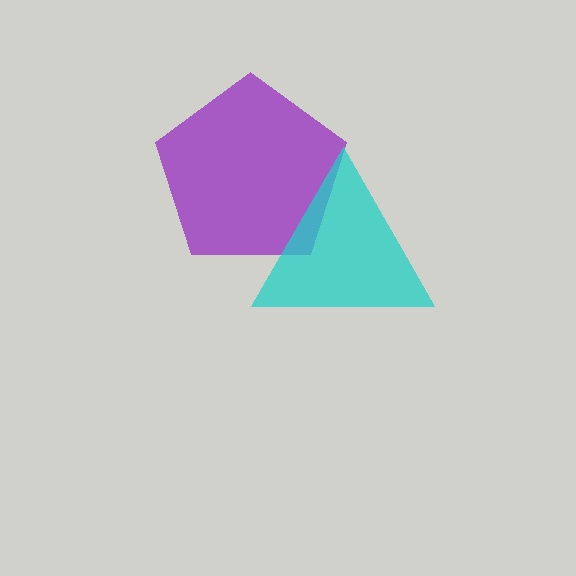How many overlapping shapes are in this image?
There are 2 overlapping shapes in the image.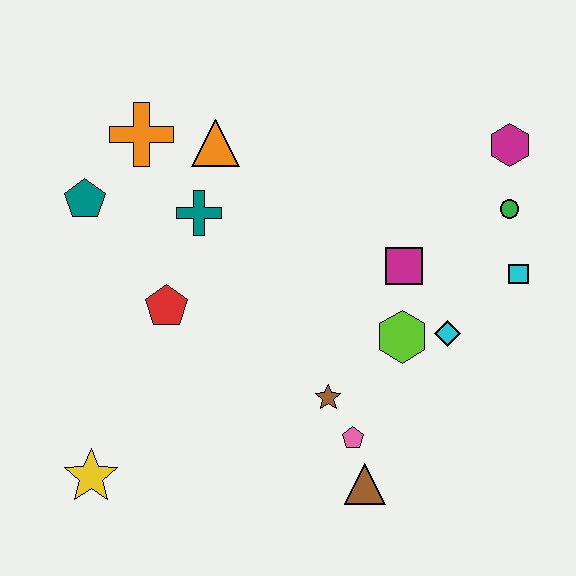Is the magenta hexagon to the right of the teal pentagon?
Yes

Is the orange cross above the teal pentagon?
Yes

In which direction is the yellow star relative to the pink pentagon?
The yellow star is to the left of the pink pentagon.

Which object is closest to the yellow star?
The red pentagon is closest to the yellow star.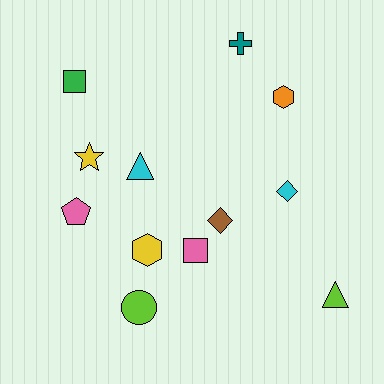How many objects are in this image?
There are 12 objects.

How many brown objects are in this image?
There is 1 brown object.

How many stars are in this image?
There is 1 star.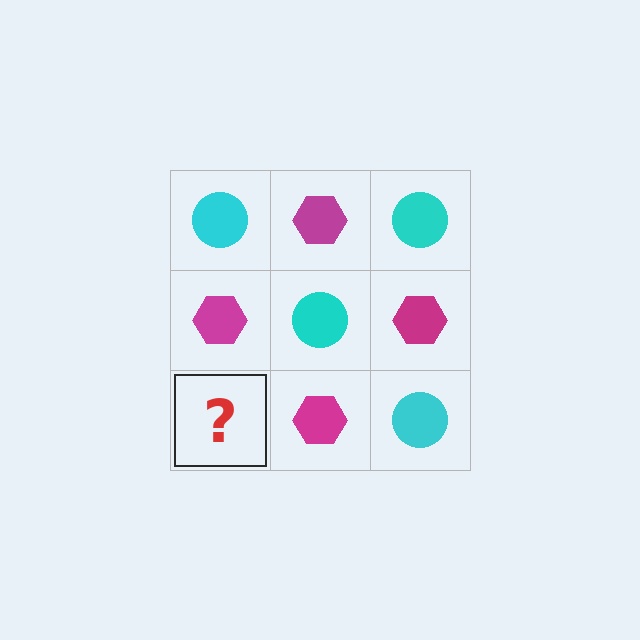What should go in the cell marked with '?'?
The missing cell should contain a cyan circle.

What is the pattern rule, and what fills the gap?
The rule is that it alternates cyan circle and magenta hexagon in a checkerboard pattern. The gap should be filled with a cyan circle.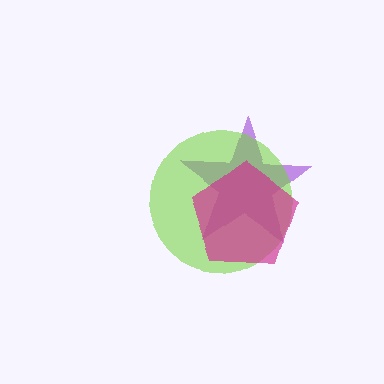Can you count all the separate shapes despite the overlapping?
Yes, there are 3 separate shapes.